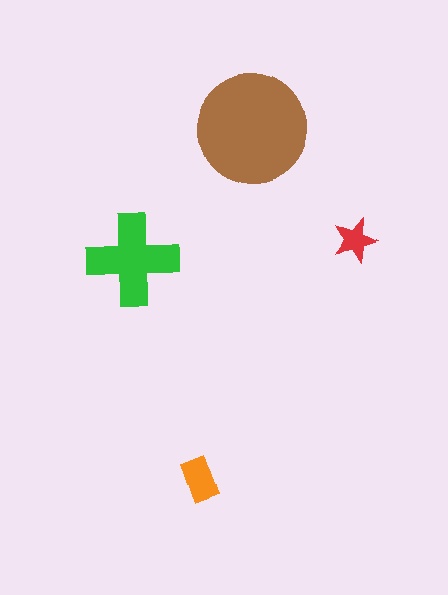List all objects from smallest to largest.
The red star, the orange rectangle, the green cross, the brown circle.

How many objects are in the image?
There are 4 objects in the image.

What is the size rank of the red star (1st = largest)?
4th.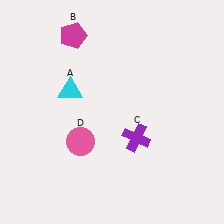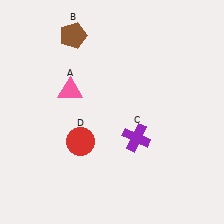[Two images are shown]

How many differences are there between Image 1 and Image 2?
There are 3 differences between the two images.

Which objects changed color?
A changed from cyan to pink. B changed from magenta to brown. D changed from pink to red.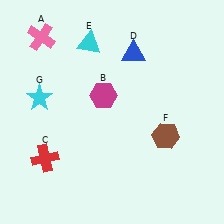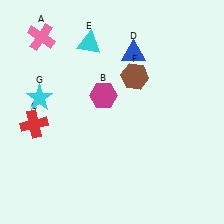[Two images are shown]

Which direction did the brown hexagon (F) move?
The brown hexagon (F) moved up.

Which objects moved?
The objects that moved are: the red cross (C), the brown hexagon (F).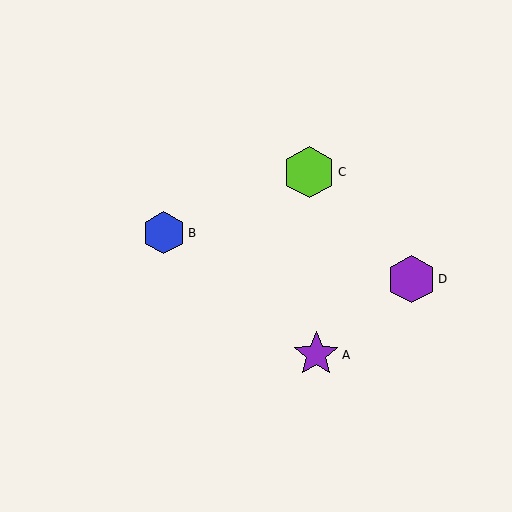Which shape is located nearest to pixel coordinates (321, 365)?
The purple star (labeled A) at (316, 355) is nearest to that location.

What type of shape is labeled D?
Shape D is a purple hexagon.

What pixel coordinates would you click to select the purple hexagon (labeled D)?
Click at (412, 279) to select the purple hexagon D.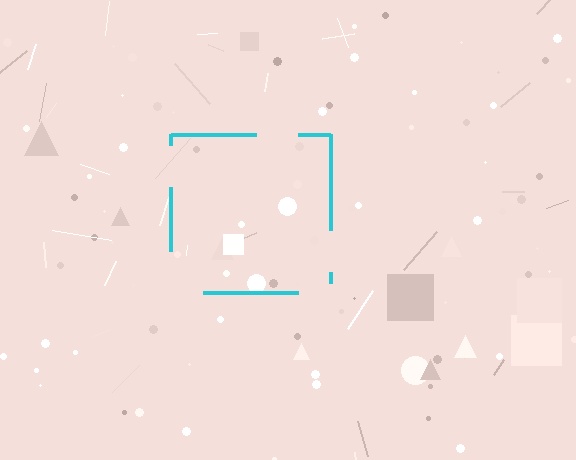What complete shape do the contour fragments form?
The contour fragments form a square.